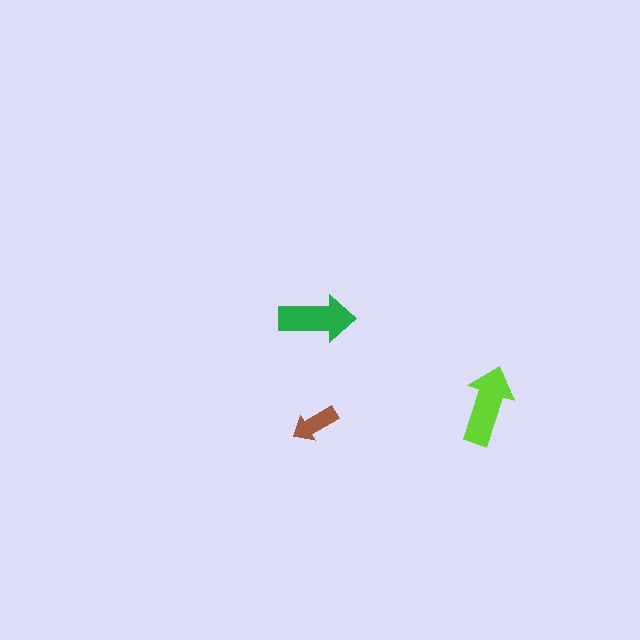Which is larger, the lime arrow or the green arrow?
The lime one.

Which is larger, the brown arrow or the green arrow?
The green one.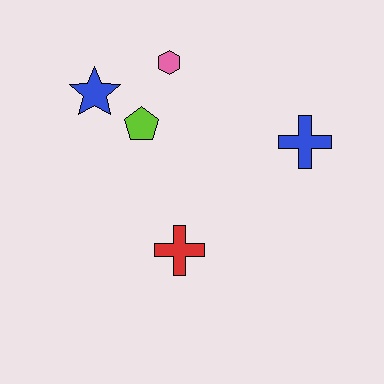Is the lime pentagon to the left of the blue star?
No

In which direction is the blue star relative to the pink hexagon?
The blue star is to the left of the pink hexagon.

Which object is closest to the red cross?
The lime pentagon is closest to the red cross.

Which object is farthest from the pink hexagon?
The red cross is farthest from the pink hexagon.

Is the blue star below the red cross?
No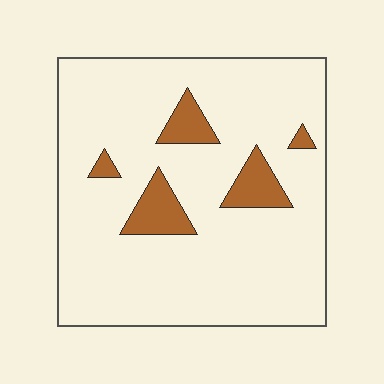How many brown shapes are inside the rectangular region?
5.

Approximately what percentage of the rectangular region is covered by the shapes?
Approximately 10%.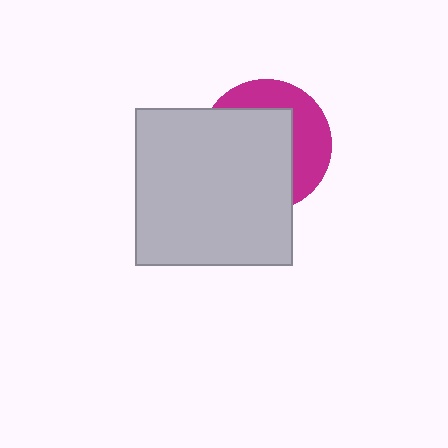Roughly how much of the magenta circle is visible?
A small part of it is visible (roughly 37%).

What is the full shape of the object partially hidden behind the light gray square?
The partially hidden object is a magenta circle.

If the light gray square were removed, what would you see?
You would see the complete magenta circle.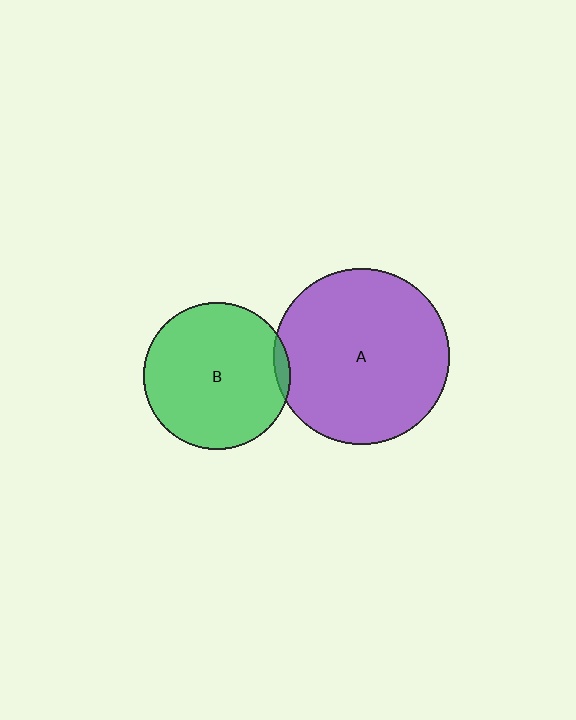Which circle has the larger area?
Circle A (purple).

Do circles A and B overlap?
Yes.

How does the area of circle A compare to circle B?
Approximately 1.4 times.